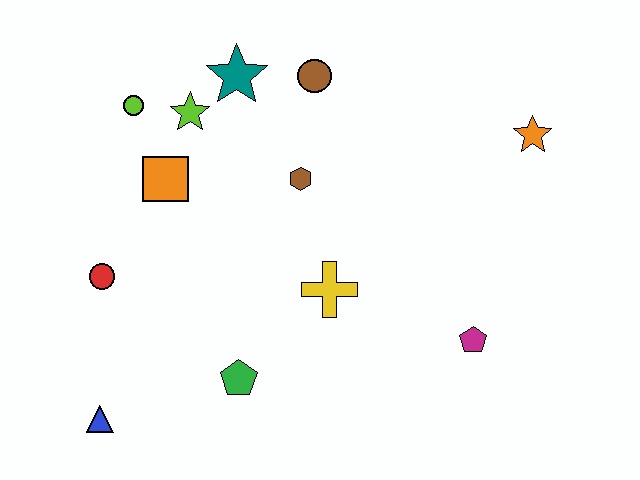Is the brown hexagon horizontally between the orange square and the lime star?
No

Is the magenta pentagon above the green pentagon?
Yes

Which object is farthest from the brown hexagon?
The blue triangle is farthest from the brown hexagon.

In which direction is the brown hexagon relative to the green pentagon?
The brown hexagon is above the green pentagon.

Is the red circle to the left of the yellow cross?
Yes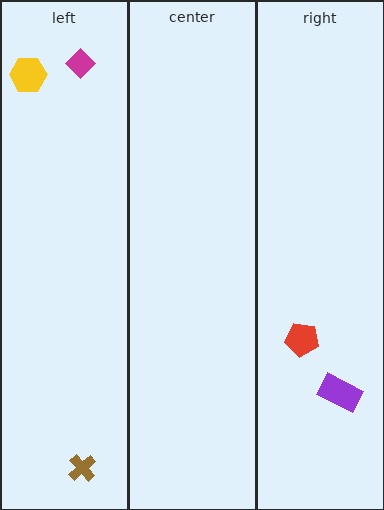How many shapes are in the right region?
2.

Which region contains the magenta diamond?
The left region.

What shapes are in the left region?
The brown cross, the magenta diamond, the yellow hexagon.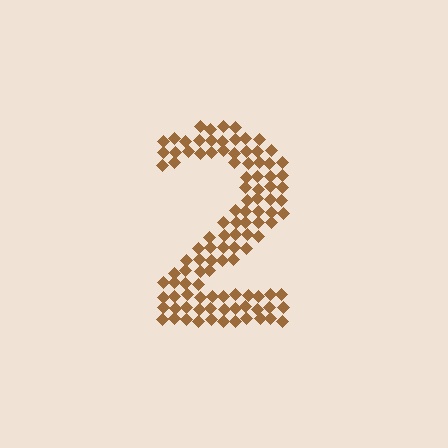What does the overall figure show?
The overall figure shows the digit 2.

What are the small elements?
The small elements are diamonds.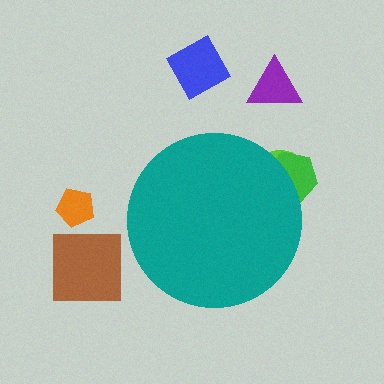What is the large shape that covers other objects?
A teal circle.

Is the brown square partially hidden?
No, the brown square is fully visible.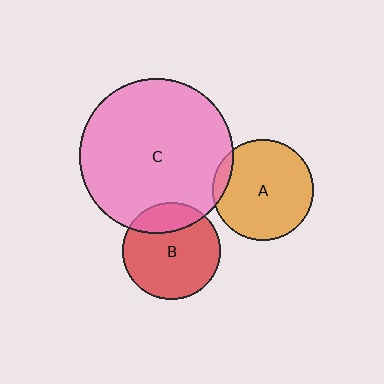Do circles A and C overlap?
Yes.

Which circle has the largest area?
Circle C (pink).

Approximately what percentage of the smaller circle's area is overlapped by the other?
Approximately 10%.